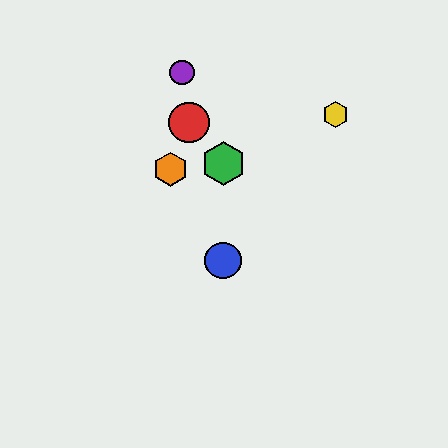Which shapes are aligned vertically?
The blue circle, the green hexagon are aligned vertically.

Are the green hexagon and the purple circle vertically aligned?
No, the green hexagon is at x≈223 and the purple circle is at x≈182.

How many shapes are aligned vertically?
2 shapes (the blue circle, the green hexagon) are aligned vertically.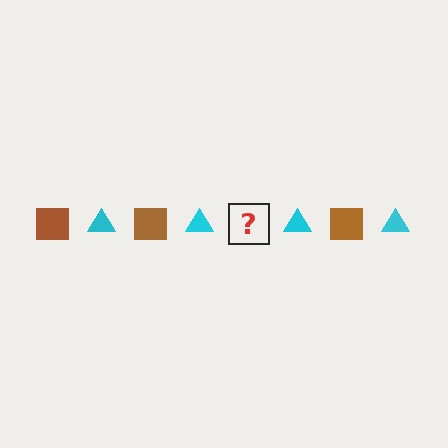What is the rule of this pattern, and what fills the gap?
The rule is that the pattern alternates between brown square and cyan triangle. The gap should be filled with a brown square.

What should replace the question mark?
The question mark should be replaced with a brown square.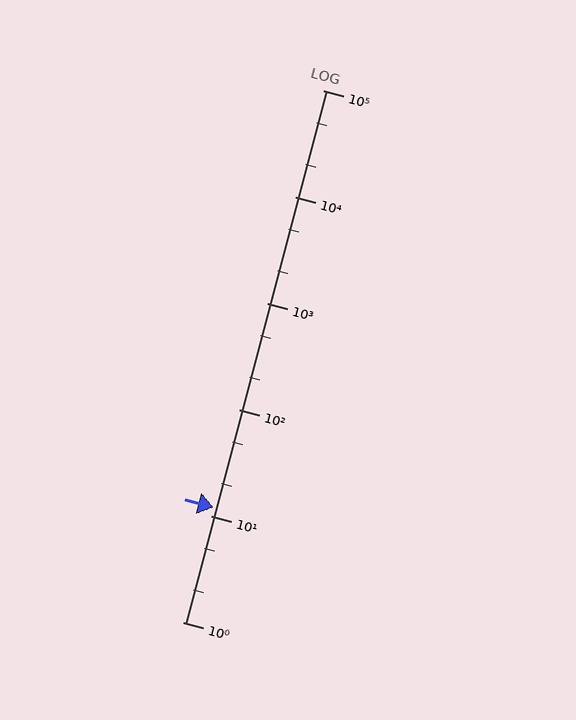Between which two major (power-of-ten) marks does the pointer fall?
The pointer is between 10 and 100.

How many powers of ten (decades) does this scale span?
The scale spans 5 decades, from 1 to 100000.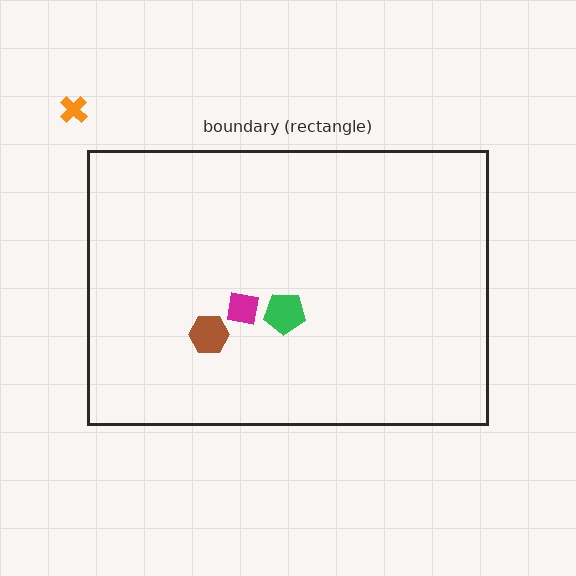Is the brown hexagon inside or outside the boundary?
Inside.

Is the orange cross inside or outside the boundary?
Outside.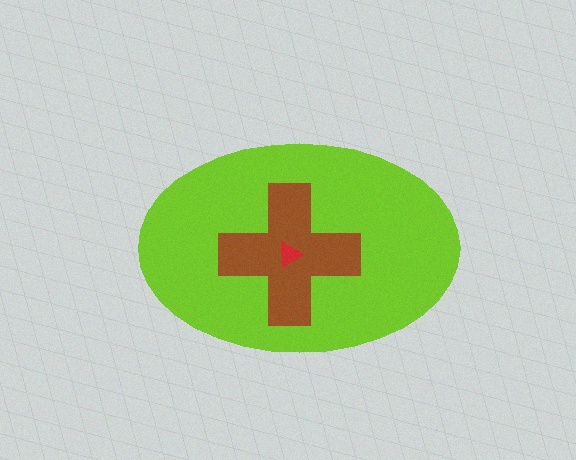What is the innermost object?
The red triangle.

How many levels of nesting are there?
3.